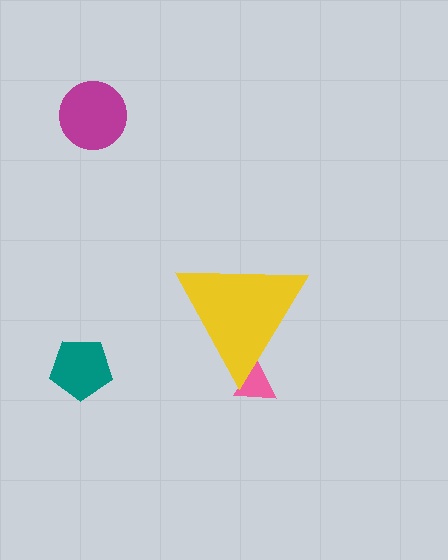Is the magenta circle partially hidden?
No, the magenta circle is fully visible.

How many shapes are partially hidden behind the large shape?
1 shape is partially hidden.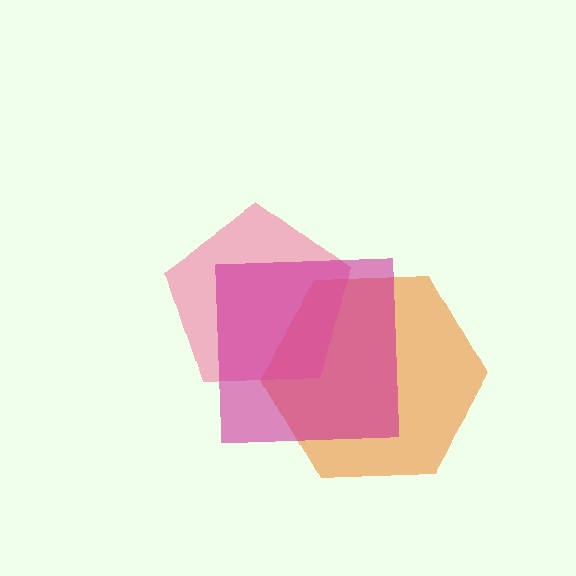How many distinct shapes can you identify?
There are 3 distinct shapes: an orange hexagon, a pink pentagon, a magenta square.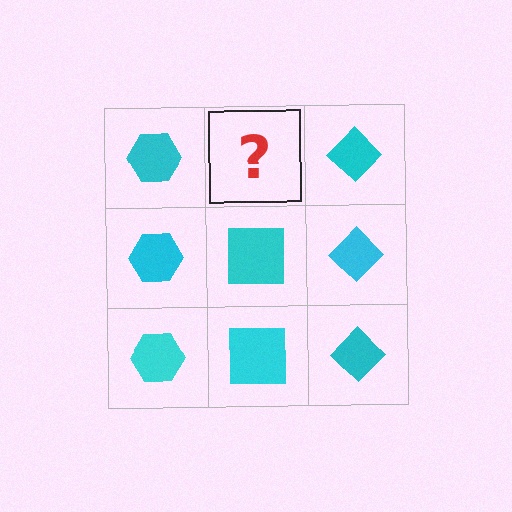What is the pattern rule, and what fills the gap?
The rule is that each column has a consistent shape. The gap should be filled with a cyan square.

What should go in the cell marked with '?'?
The missing cell should contain a cyan square.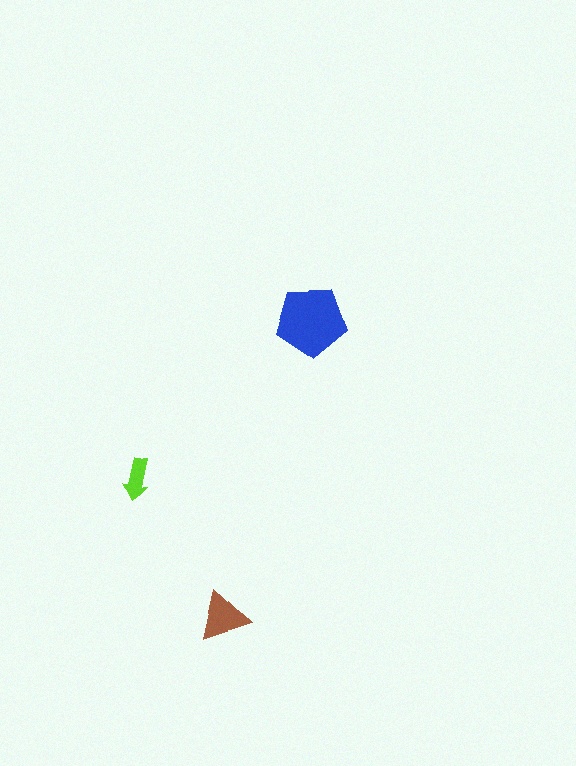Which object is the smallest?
The lime arrow.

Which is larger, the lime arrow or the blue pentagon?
The blue pentagon.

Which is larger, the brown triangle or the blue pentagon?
The blue pentagon.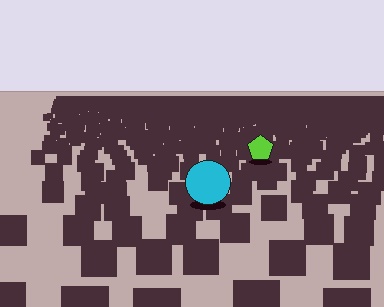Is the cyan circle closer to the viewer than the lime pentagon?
Yes. The cyan circle is closer — you can tell from the texture gradient: the ground texture is coarser near it.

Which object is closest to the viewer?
The cyan circle is closest. The texture marks near it are larger and more spread out.